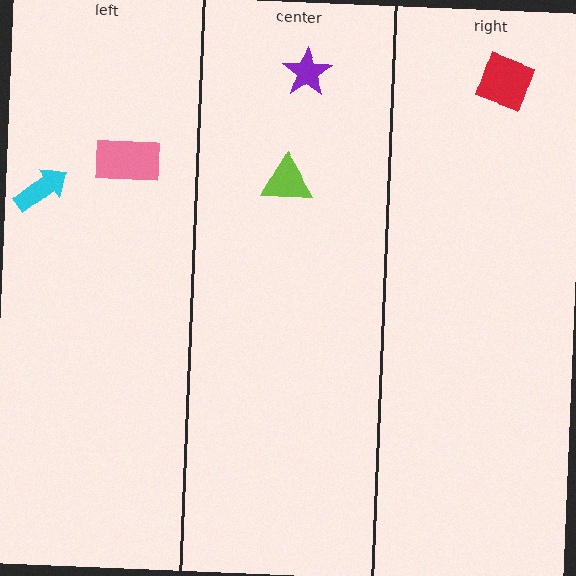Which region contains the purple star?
The center region.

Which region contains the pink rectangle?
The left region.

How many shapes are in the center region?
2.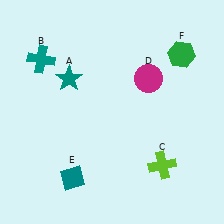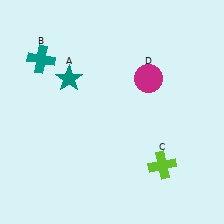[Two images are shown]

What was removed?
The teal diamond (E), the green hexagon (F) were removed in Image 2.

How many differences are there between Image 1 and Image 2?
There are 2 differences between the two images.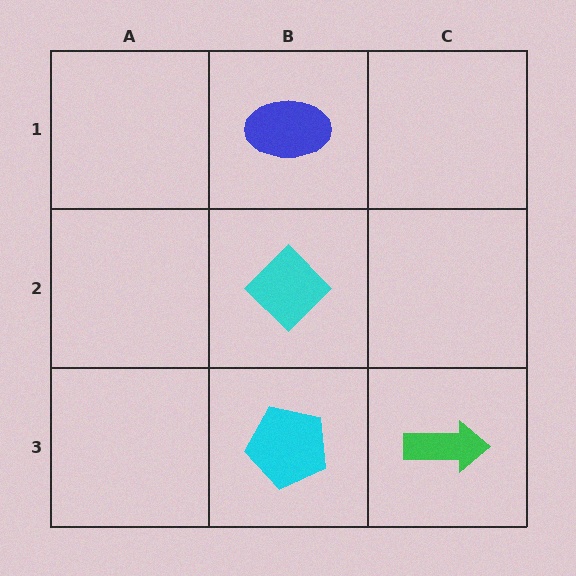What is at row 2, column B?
A cyan diamond.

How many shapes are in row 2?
1 shape.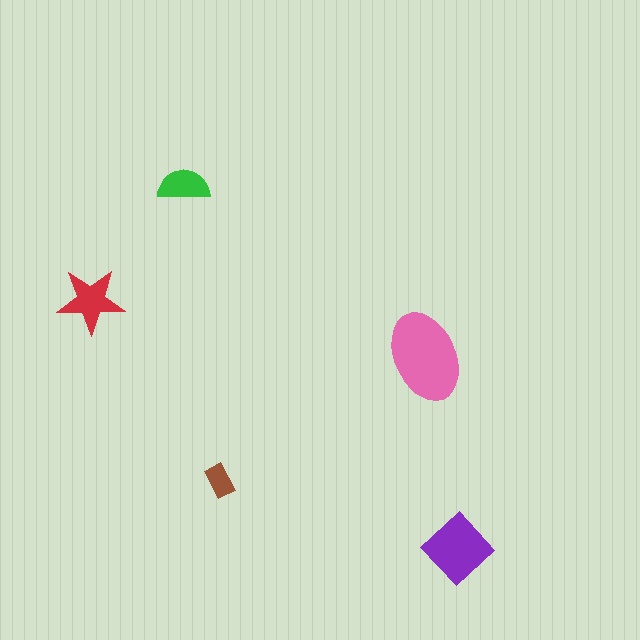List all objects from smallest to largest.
The brown rectangle, the green semicircle, the red star, the purple diamond, the pink ellipse.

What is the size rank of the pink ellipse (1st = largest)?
1st.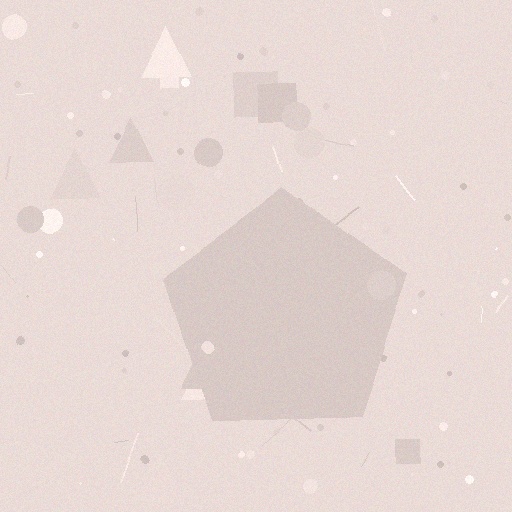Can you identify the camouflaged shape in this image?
The camouflaged shape is a pentagon.